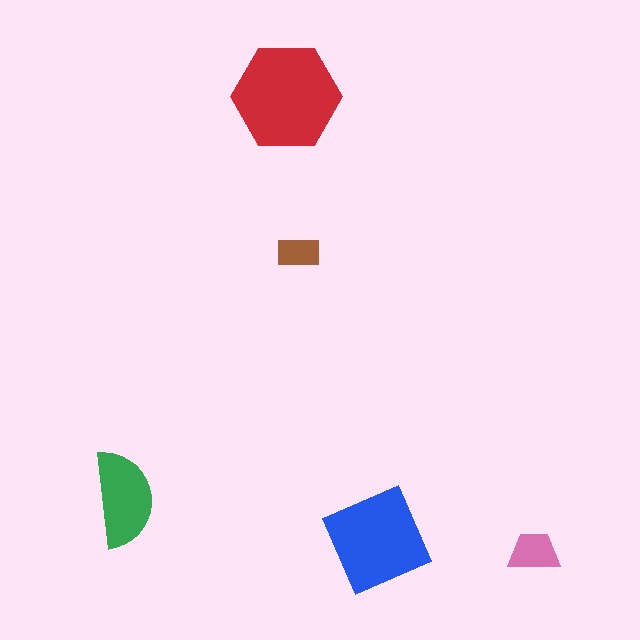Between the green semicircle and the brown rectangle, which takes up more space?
The green semicircle.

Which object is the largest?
The red hexagon.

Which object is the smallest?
The brown rectangle.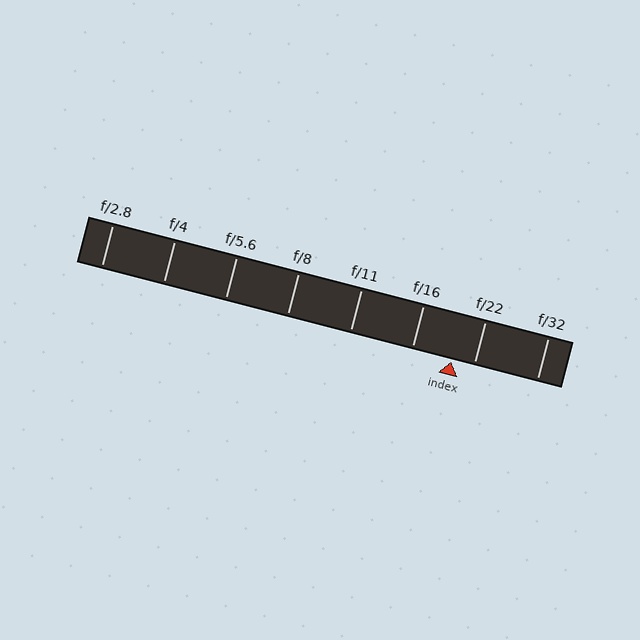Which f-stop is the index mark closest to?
The index mark is closest to f/22.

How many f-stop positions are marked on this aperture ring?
There are 8 f-stop positions marked.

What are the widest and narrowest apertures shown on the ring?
The widest aperture shown is f/2.8 and the narrowest is f/32.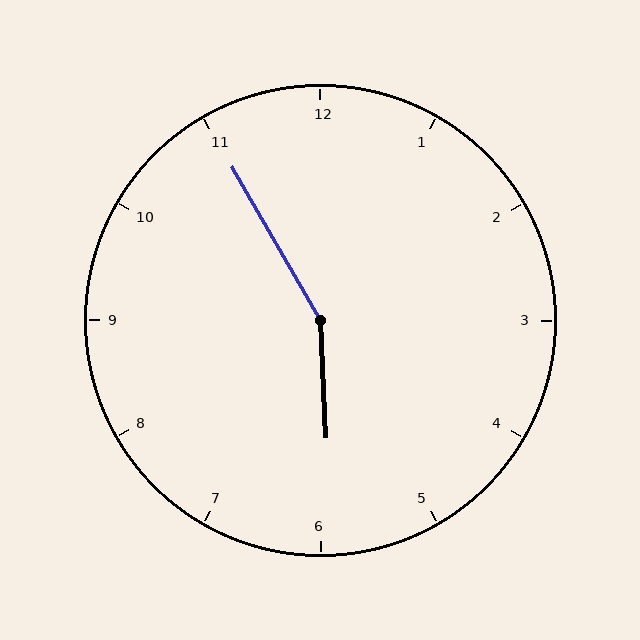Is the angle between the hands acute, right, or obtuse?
It is obtuse.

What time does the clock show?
5:55.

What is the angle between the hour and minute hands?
Approximately 152 degrees.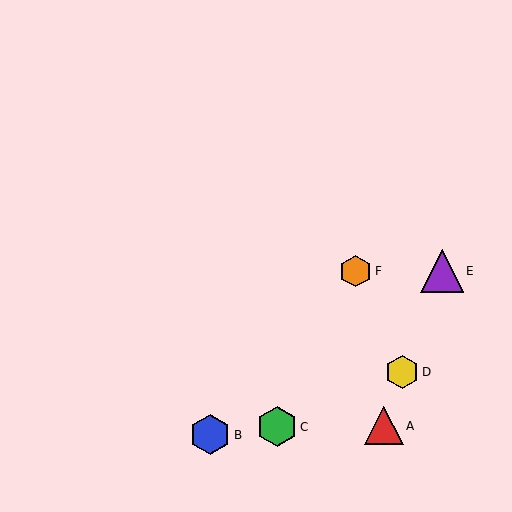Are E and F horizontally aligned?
Yes, both are at y≈271.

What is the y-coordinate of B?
Object B is at y≈435.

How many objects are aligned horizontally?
2 objects (E, F) are aligned horizontally.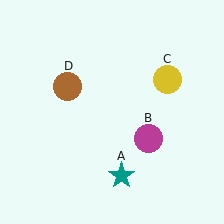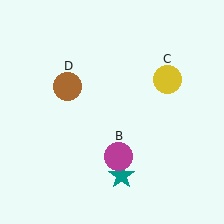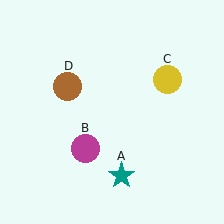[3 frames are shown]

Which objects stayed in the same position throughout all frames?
Teal star (object A) and yellow circle (object C) and brown circle (object D) remained stationary.